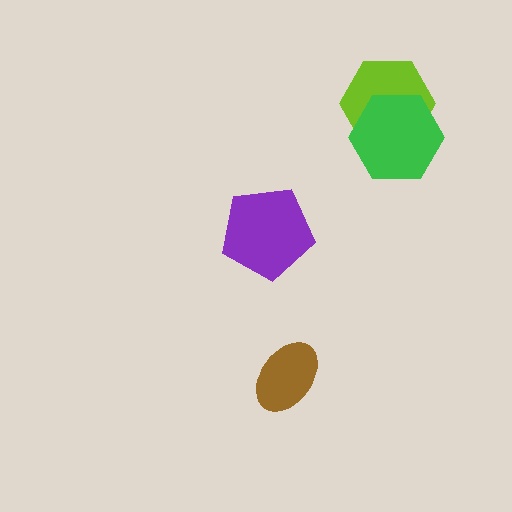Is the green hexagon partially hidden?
No, no other shape covers it.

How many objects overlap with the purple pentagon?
0 objects overlap with the purple pentagon.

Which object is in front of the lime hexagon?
The green hexagon is in front of the lime hexagon.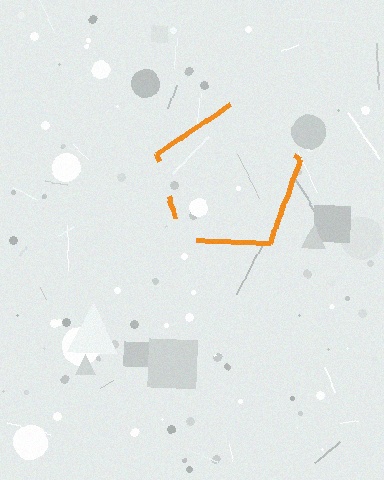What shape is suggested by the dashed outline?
The dashed outline suggests a pentagon.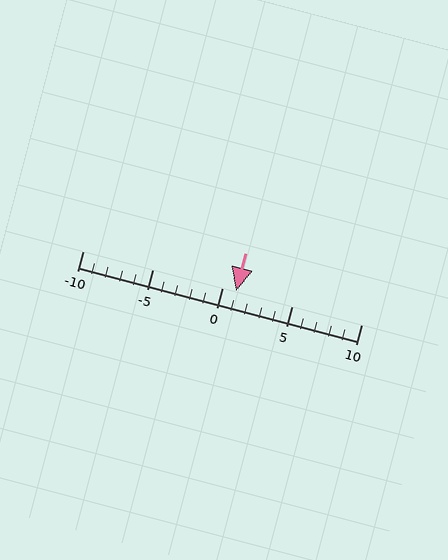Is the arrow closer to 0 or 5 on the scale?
The arrow is closer to 0.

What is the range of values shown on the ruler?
The ruler shows values from -10 to 10.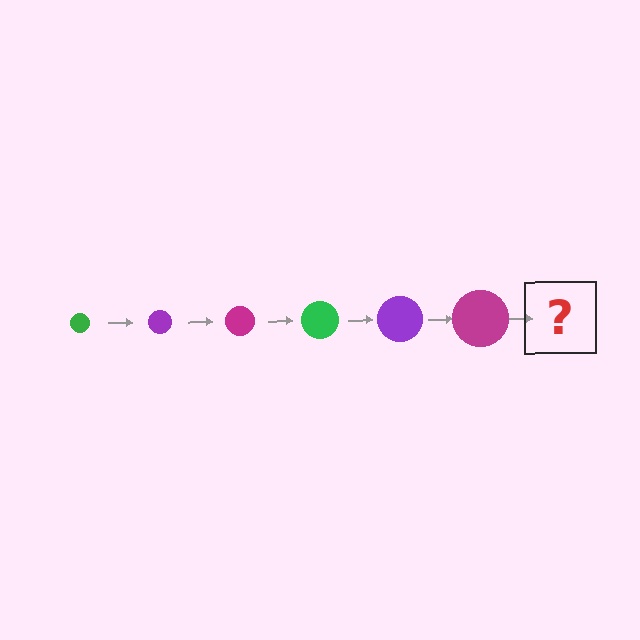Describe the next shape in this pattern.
It should be a green circle, larger than the previous one.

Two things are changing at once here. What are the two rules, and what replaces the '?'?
The two rules are that the circle grows larger each step and the color cycles through green, purple, and magenta. The '?' should be a green circle, larger than the previous one.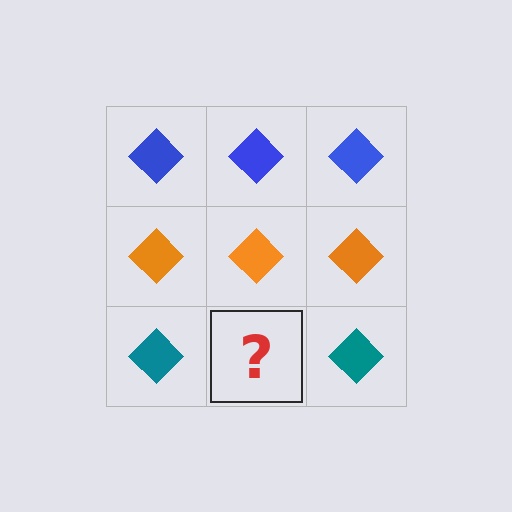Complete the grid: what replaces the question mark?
The question mark should be replaced with a teal diamond.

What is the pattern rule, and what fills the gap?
The rule is that each row has a consistent color. The gap should be filled with a teal diamond.